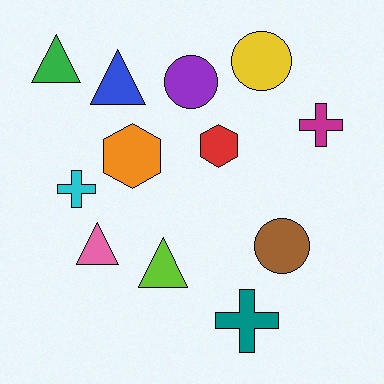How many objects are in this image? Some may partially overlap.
There are 12 objects.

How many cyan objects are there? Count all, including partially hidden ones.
There is 1 cyan object.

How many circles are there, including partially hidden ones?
There are 3 circles.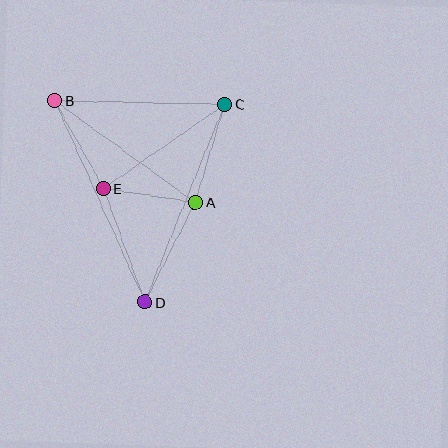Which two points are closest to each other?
Points A and E are closest to each other.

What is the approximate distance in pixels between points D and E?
The distance between D and E is approximately 121 pixels.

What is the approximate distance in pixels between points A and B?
The distance between A and B is approximately 174 pixels.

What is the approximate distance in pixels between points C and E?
The distance between C and E is approximately 148 pixels.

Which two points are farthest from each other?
Points B and D are farthest from each other.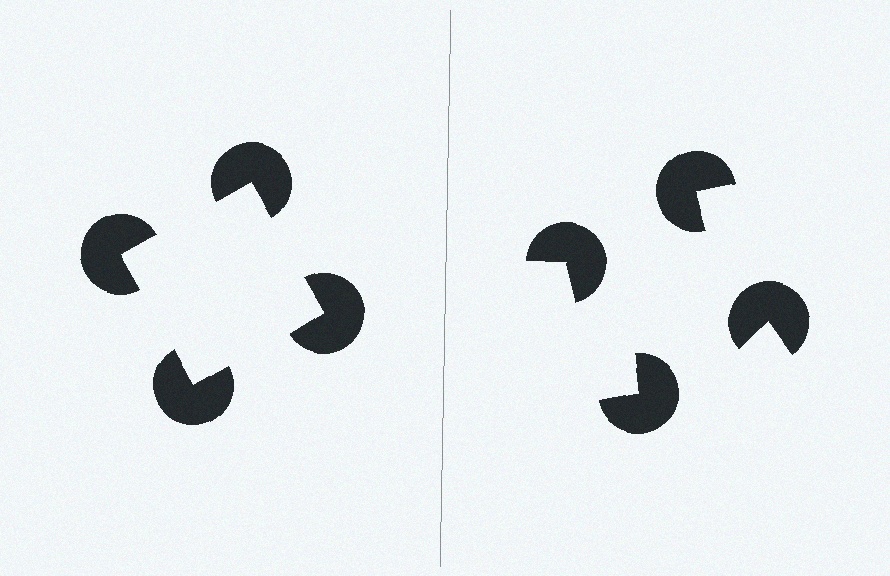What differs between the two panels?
The pac-man discs are positioned identically on both sides; only the wedge orientations differ. On the left they align to a square; on the right they are misaligned.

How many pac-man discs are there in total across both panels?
8 — 4 on each side.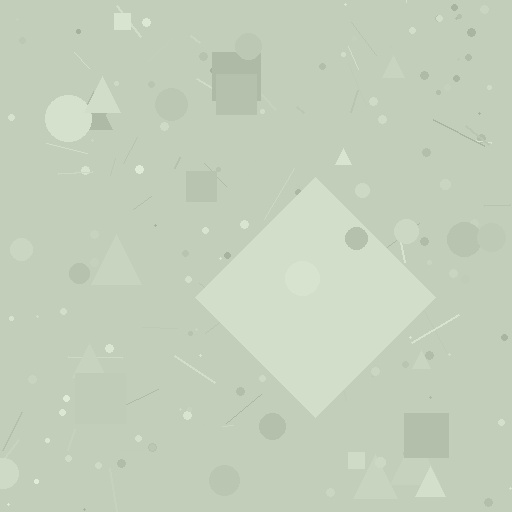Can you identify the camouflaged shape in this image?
The camouflaged shape is a diamond.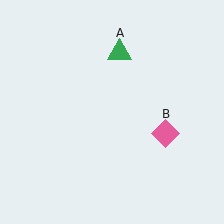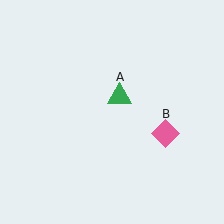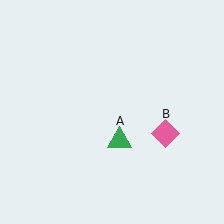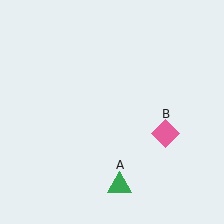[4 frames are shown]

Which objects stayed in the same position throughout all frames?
Pink diamond (object B) remained stationary.